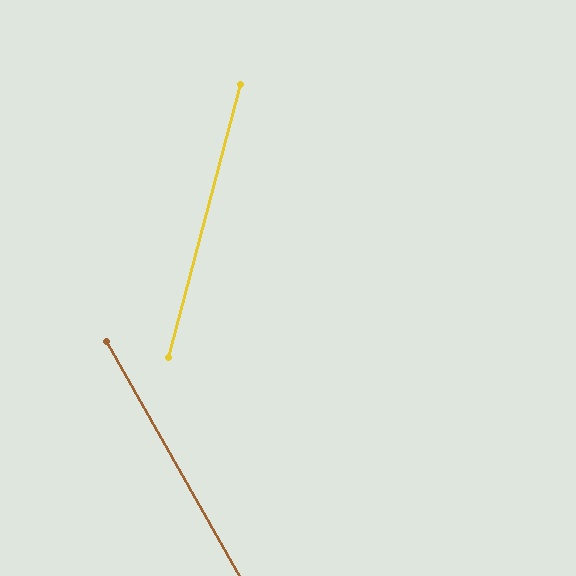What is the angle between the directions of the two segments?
Approximately 44 degrees.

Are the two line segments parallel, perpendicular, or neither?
Neither parallel nor perpendicular — they differ by about 44°.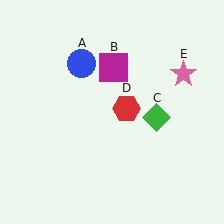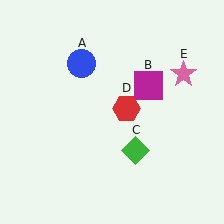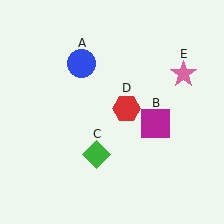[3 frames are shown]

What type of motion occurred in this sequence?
The magenta square (object B), green diamond (object C) rotated clockwise around the center of the scene.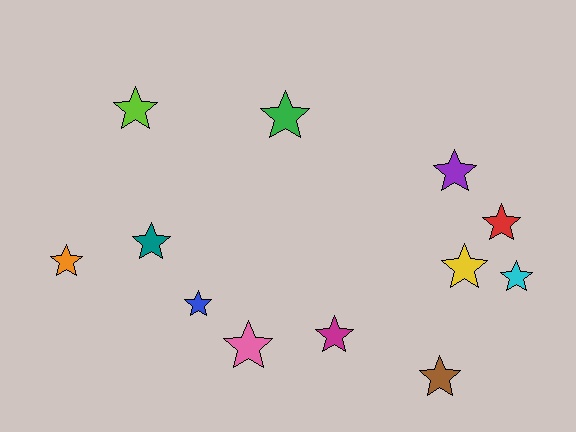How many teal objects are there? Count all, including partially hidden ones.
There is 1 teal object.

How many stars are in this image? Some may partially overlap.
There are 12 stars.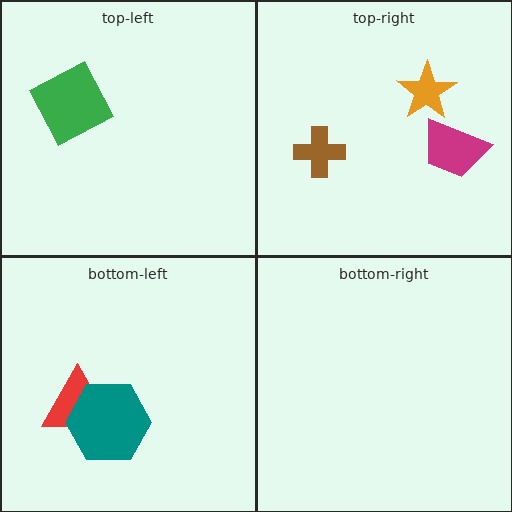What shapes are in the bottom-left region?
The red triangle, the teal hexagon.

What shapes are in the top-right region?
The brown cross, the orange star, the magenta trapezoid.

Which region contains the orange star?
The top-right region.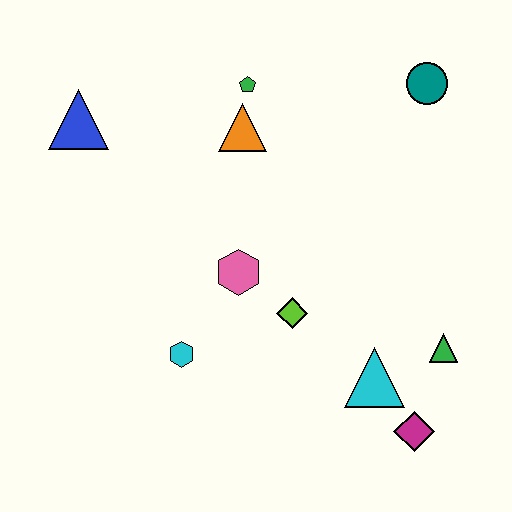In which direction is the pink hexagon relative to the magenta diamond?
The pink hexagon is to the left of the magenta diamond.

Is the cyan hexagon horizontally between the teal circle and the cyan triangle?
No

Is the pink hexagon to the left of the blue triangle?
No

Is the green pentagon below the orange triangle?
No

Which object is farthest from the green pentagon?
The magenta diamond is farthest from the green pentagon.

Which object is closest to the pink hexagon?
The lime diamond is closest to the pink hexagon.